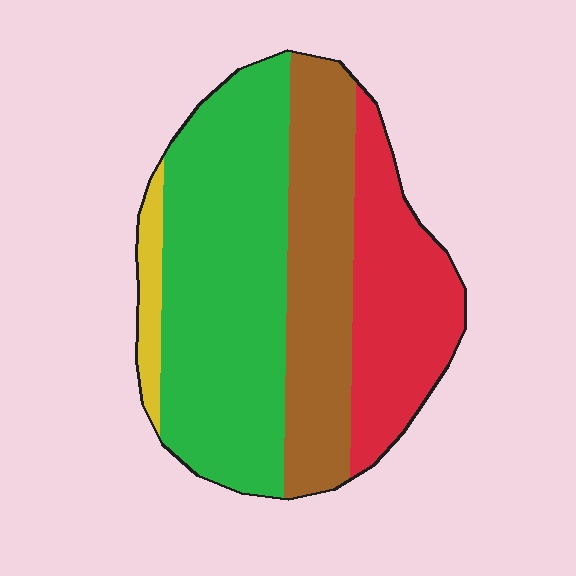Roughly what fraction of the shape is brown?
Brown covers 26% of the shape.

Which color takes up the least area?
Yellow, at roughly 5%.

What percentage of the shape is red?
Red covers roughly 25% of the shape.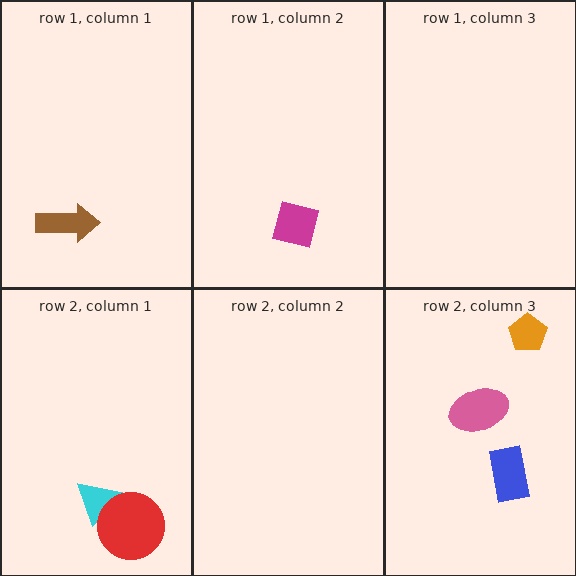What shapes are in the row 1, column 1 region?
The brown arrow.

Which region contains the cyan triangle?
The row 2, column 1 region.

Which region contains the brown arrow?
The row 1, column 1 region.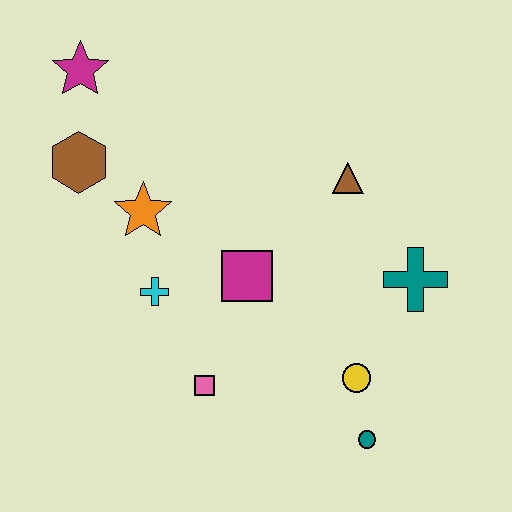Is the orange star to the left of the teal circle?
Yes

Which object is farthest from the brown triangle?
The magenta star is farthest from the brown triangle.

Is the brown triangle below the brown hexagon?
Yes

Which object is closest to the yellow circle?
The teal circle is closest to the yellow circle.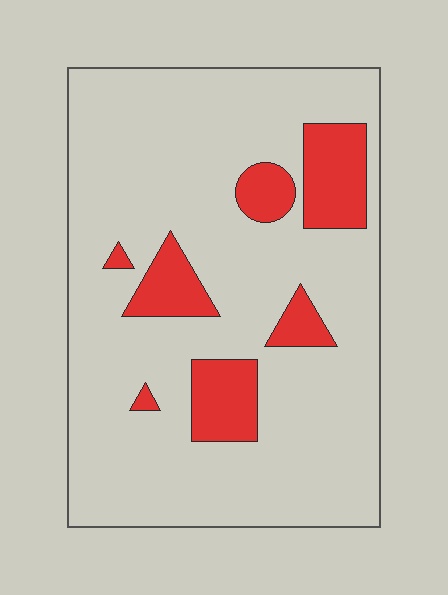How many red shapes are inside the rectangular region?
7.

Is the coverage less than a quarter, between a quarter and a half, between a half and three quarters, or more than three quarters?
Less than a quarter.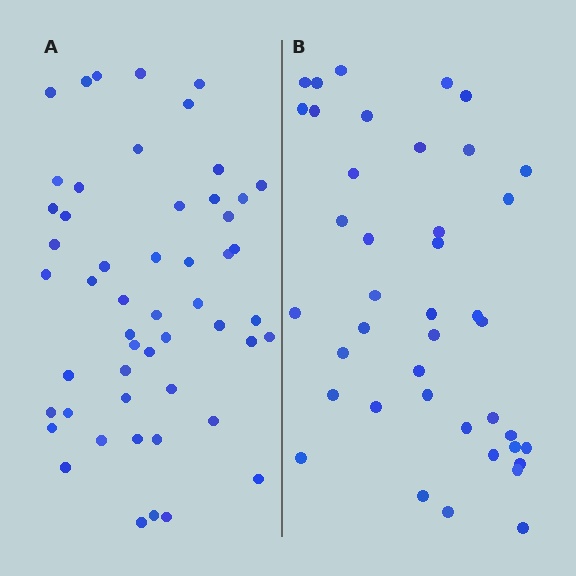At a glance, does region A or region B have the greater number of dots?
Region A (the left region) has more dots.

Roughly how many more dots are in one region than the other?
Region A has roughly 12 or so more dots than region B.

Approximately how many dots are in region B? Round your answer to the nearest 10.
About 40 dots. (The exact count is 41, which rounds to 40.)